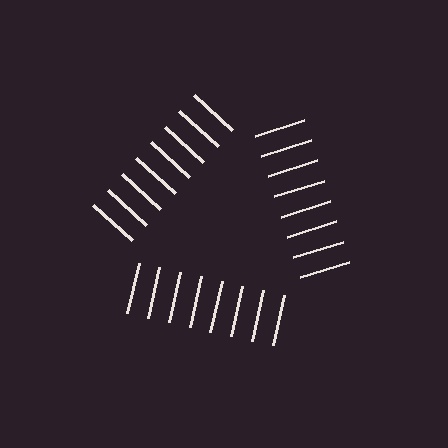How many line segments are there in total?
24 — 8 along each of the 3 edges.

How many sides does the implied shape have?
3 sides — the line-ends trace a triangle.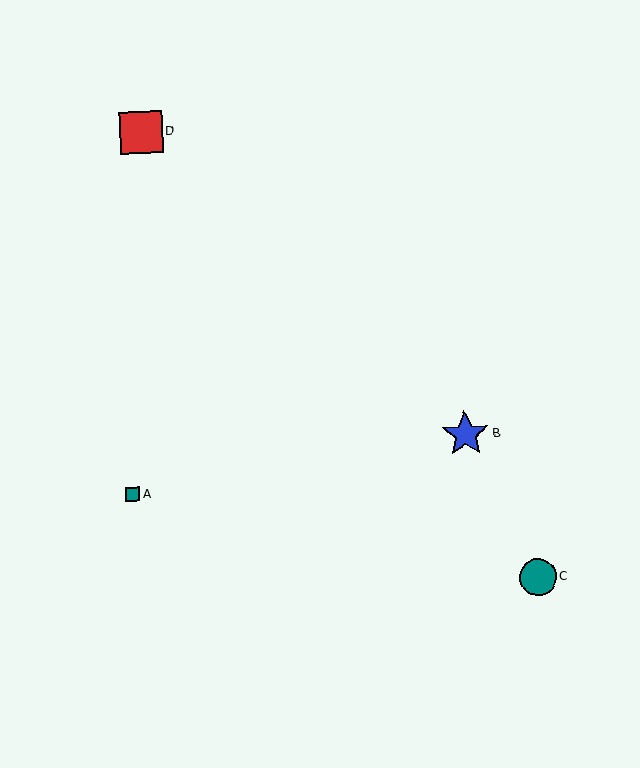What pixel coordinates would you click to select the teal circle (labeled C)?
Click at (538, 577) to select the teal circle C.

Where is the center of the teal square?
The center of the teal square is at (133, 494).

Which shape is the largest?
The blue star (labeled B) is the largest.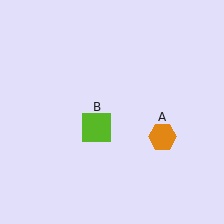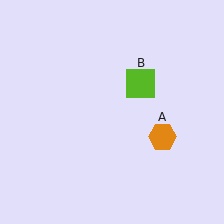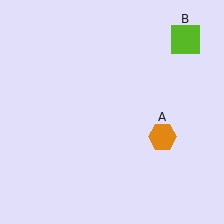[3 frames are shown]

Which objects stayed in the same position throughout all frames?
Orange hexagon (object A) remained stationary.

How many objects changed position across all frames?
1 object changed position: lime square (object B).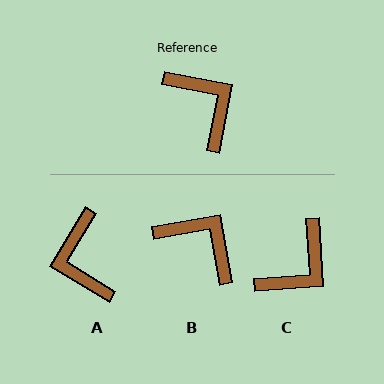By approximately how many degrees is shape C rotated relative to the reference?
Approximately 76 degrees clockwise.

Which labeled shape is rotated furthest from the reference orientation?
A, about 159 degrees away.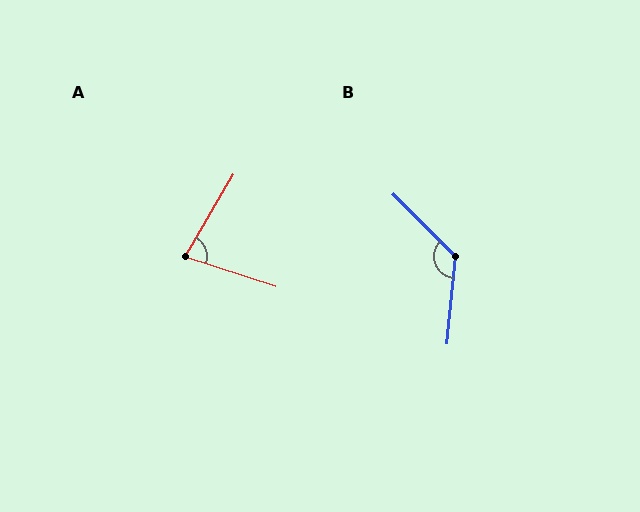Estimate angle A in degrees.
Approximately 78 degrees.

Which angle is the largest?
B, at approximately 130 degrees.